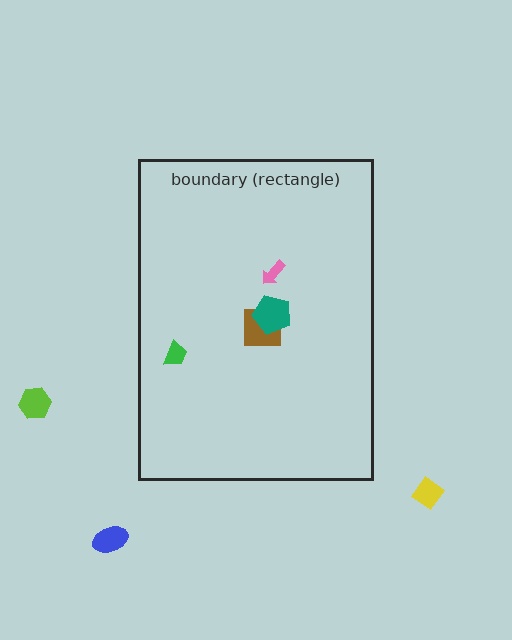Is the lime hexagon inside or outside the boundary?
Outside.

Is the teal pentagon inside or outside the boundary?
Inside.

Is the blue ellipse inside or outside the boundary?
Outside.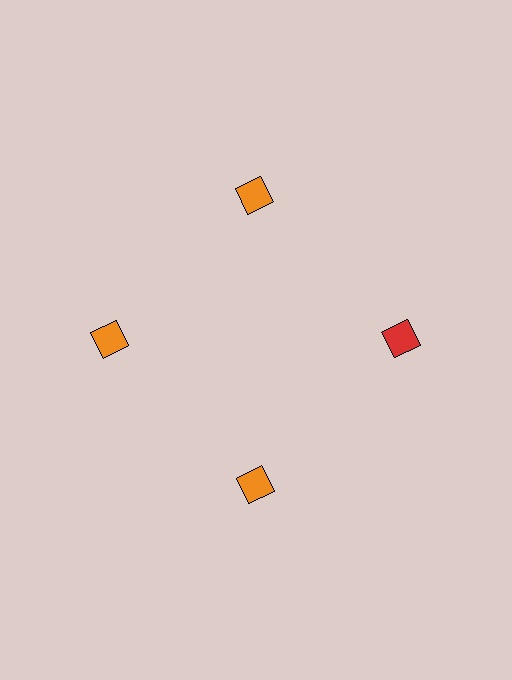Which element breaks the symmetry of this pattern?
The red diamond at roughly the 3 o'clock position breaks the symmetry. All other shapes are orange diamonds.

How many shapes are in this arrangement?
There are 4 shapes arranged in a ring pattern.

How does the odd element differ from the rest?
It has a different color: red instead of orange.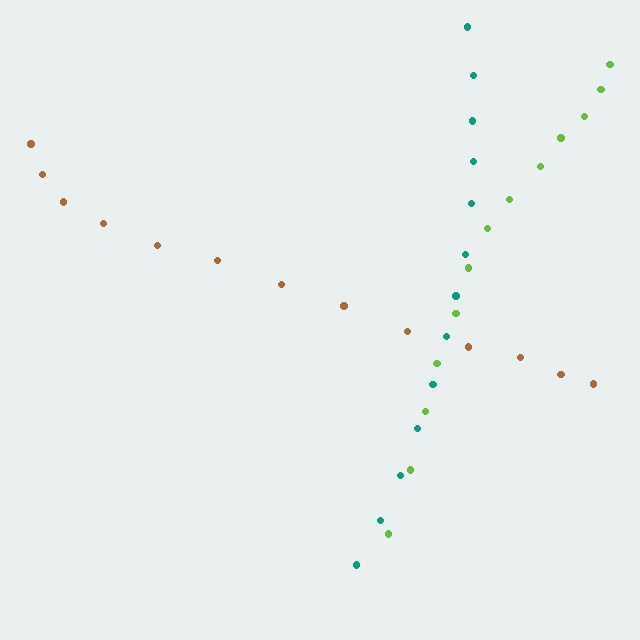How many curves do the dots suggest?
There are 3 distinct paths.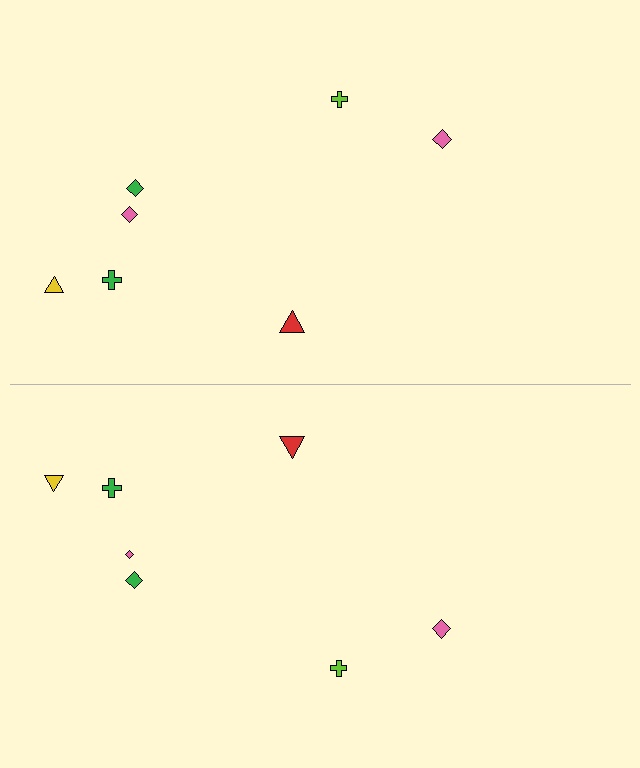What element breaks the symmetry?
The pink diamond on the bottom side has a different size than its mirror counterpart.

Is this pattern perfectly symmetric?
No, the pattern is not perfectly symmetric. The pink diamond on the bottom side has a different size than its mirror counterpart.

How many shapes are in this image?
There are 14 shapes in this image.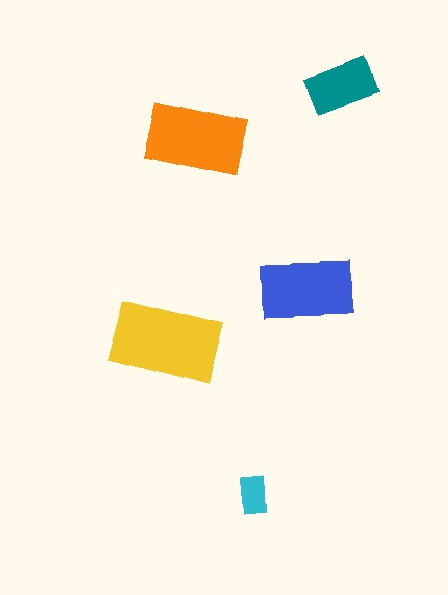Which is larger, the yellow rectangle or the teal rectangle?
The yellow one.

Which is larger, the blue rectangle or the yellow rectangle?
The yellow one.